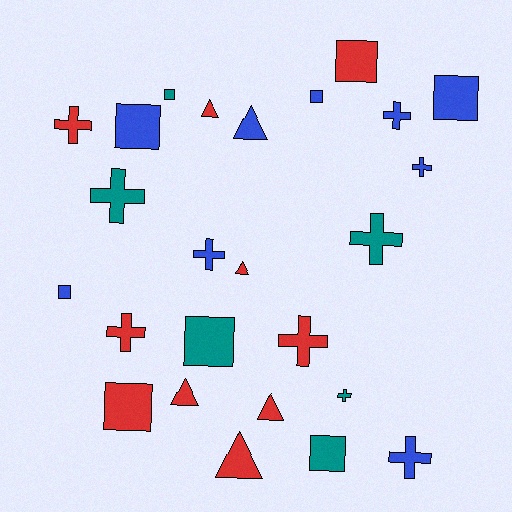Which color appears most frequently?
Red, with 10 objects.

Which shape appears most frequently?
Cross, with 10 objects.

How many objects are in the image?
There are 25 objects.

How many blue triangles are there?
There is 1 blue triangle.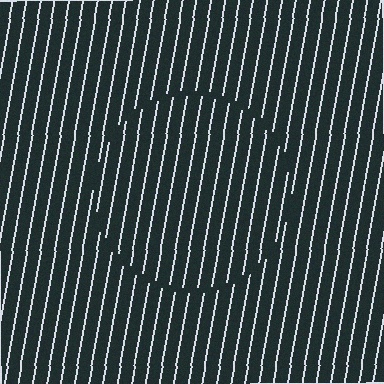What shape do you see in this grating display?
An illusory circle. The interior of the shape contains the same grating, shifted by half a period — the contour is defined by the phase discontinuity where line-ends from the inner and outer gratings abut.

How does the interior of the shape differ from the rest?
The interior of the shape contains the same grating, shifted by half a period — the contour is defined by the phase discontinuity where line-ends from the inner and outer gratings abut.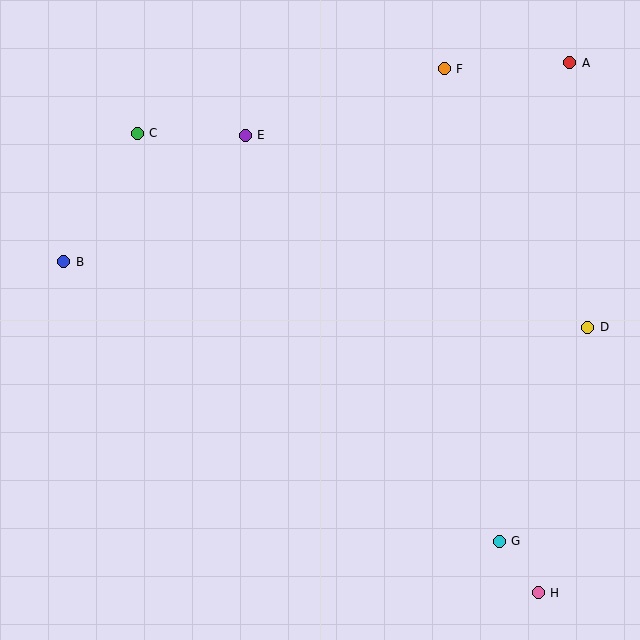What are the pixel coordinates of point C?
Point C is at (137, 133).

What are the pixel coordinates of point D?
Point D is at (588, 327).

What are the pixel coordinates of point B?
Point B is at (64, 262).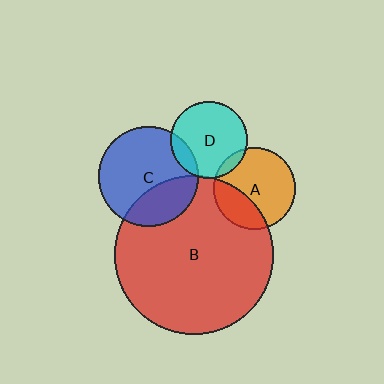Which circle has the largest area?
Circle B (red).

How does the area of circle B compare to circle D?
Approximately 4.3 times.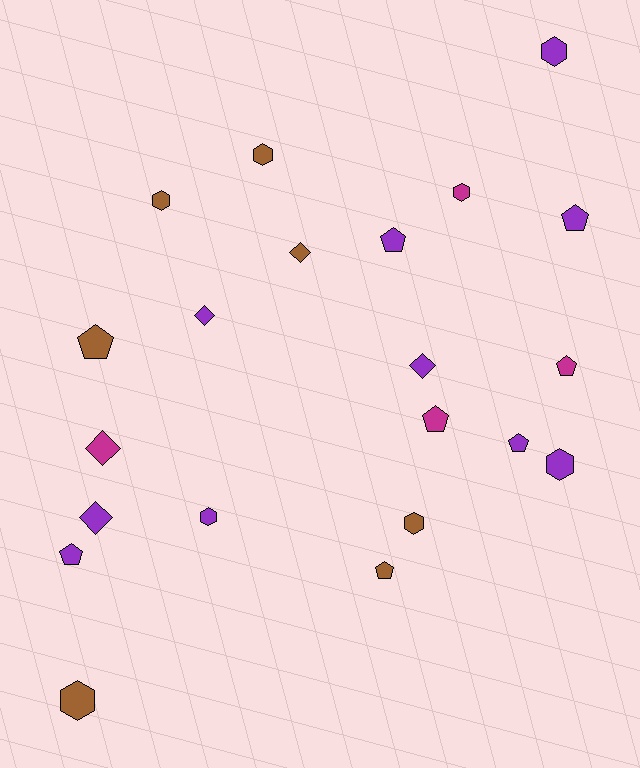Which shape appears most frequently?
Hexagon, with 8 objects.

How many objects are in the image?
There are 21 objects.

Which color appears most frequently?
Purple, with 10 objects.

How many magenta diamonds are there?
There is 1 magenta diamond.